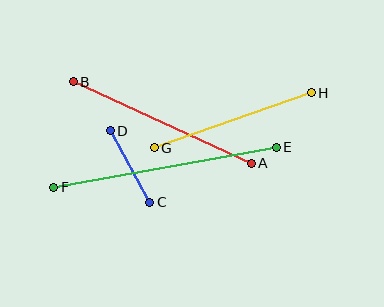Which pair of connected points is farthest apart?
Points E and F are farthest apart.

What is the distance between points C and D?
The distance is approximately 82 pixels.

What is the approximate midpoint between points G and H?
The midpoint is at approximately (233, 120) pixels.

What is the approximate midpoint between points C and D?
The midpoint is at approximately (130, 166) pixels.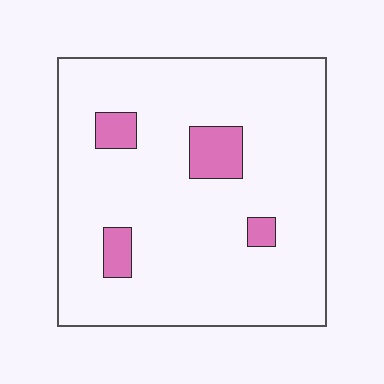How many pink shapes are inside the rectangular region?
4.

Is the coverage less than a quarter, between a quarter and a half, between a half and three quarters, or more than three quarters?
Less than a quarter.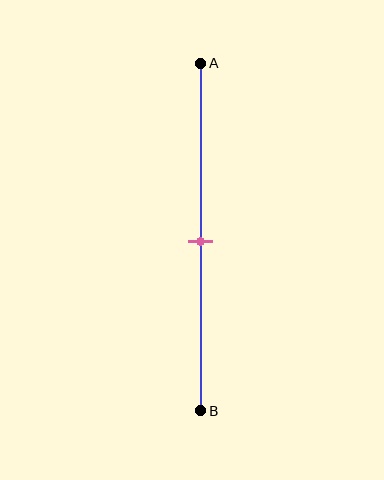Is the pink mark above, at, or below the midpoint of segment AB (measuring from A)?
The pink mark is approximately at the midpoint of segment AB.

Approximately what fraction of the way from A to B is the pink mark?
The pink mark is approximately 50% of the way from A to B.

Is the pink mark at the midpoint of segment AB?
Yes, the mark is approximately at the midpoint.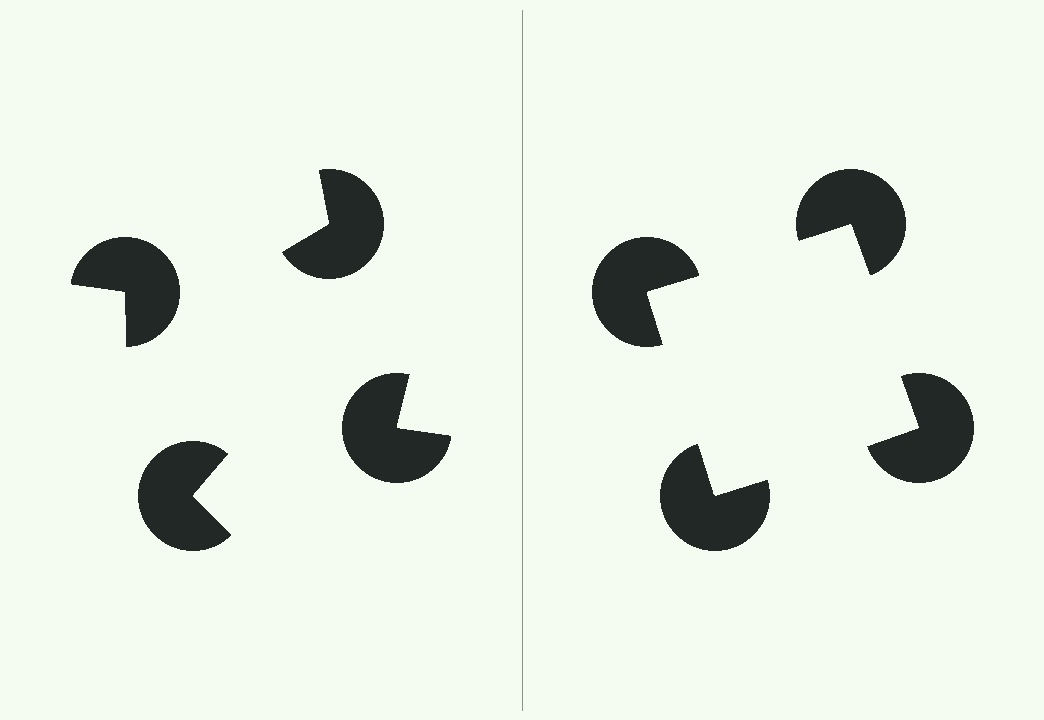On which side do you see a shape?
An illusory square appears on the right side. On the left side the wedge cuts are rotated, so no coherent shape forms.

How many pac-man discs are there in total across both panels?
8 — 4 on each side.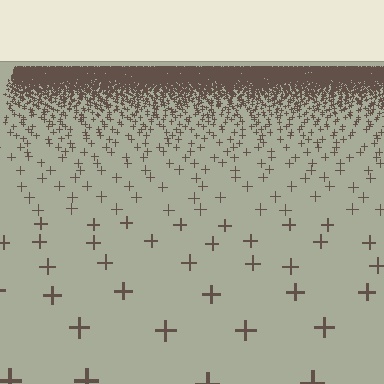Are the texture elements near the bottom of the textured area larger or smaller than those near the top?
Larger. Near the bottom, elements are closer to the viewer and appear at a bigger on-screen size.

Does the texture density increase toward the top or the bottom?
Density increases toward the top.